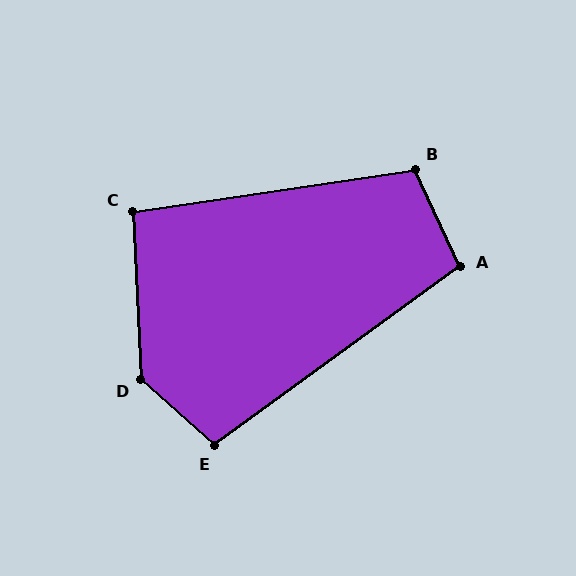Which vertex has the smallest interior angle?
C, at approximately 95 degrees.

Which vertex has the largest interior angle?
D, at approximately 134 degrees.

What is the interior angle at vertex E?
Approximately 102 degrees (obtuse).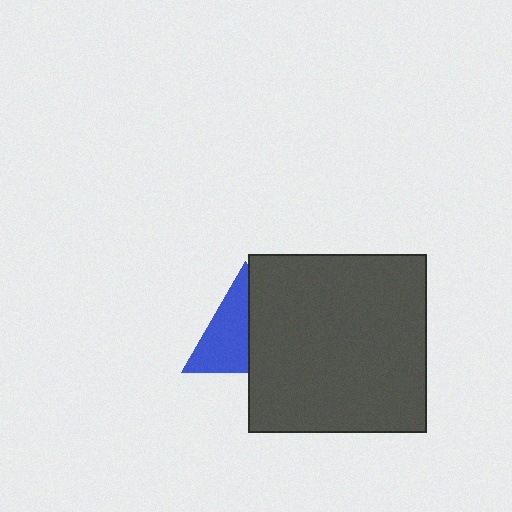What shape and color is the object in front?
The object in front is a dark gray square.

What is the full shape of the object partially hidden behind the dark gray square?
The partially hidden object is a blue triangle.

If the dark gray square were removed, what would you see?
You would see the complete blue triangle.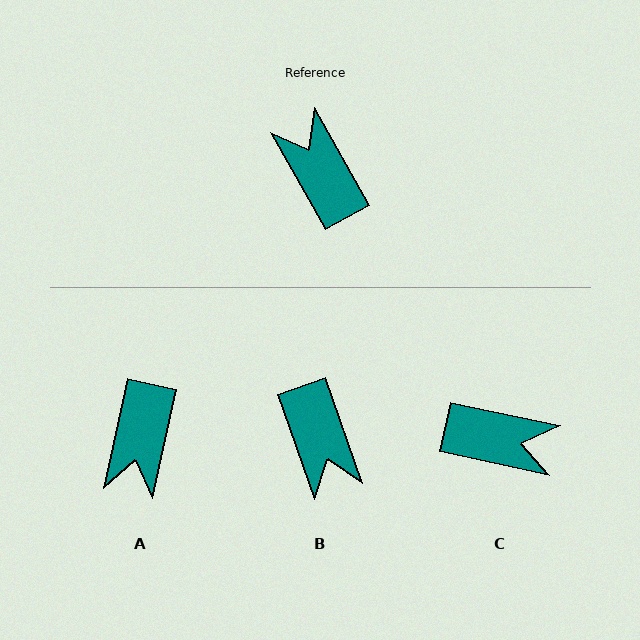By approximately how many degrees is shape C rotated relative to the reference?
Approximately 132 degrees clockwise.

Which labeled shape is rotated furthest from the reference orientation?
B, about 170 degrees away.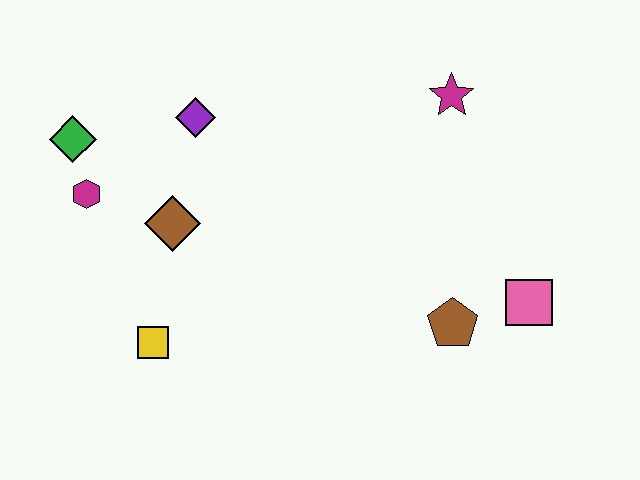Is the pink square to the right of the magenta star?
Yes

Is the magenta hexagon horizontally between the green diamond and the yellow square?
Yes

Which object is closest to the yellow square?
The brown diamond is closest to the yellow square.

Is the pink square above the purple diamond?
No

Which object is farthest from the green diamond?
The pink square is farthest from the green diamond.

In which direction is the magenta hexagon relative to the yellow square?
The magenta hexagon is above the yellow square.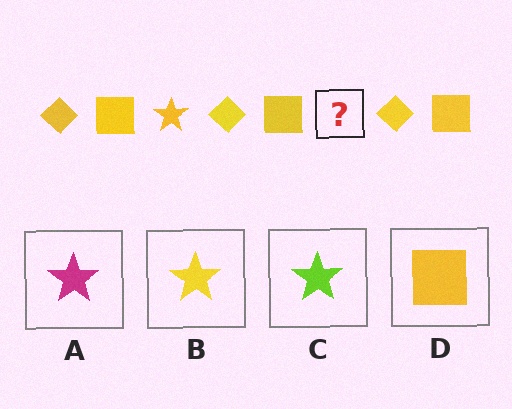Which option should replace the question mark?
Option B.